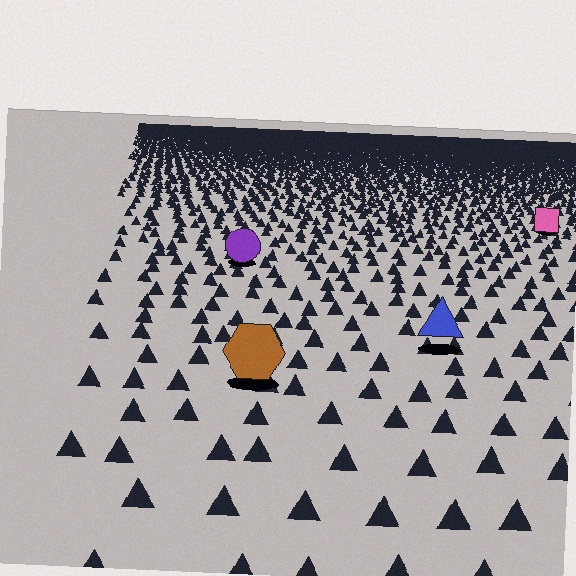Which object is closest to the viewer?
The brown hexagon is closest. The texture marks near it are larger and more spread out.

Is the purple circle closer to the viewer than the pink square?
Yes. The purple circle is closer — you can tell from the texture gradient: the ground texture is coarser near it.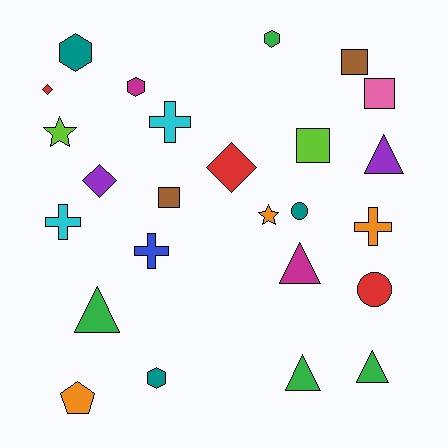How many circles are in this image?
There are 2 circles.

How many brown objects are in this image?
There are 2 brown objects.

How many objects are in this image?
There are 25 objects.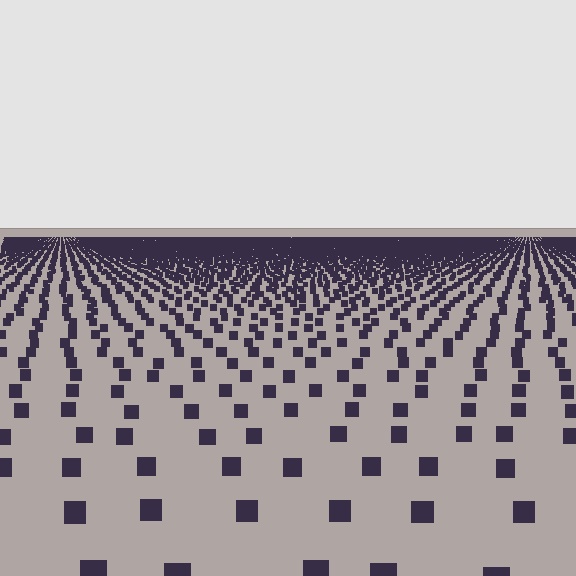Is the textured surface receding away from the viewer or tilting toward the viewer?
The surface is receding away from the viewer. Texture elements get smaller and denser toward the top.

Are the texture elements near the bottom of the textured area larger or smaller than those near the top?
Larger. Near the bottom, elements are closer to the viewer and appear at a bigger on-screen size.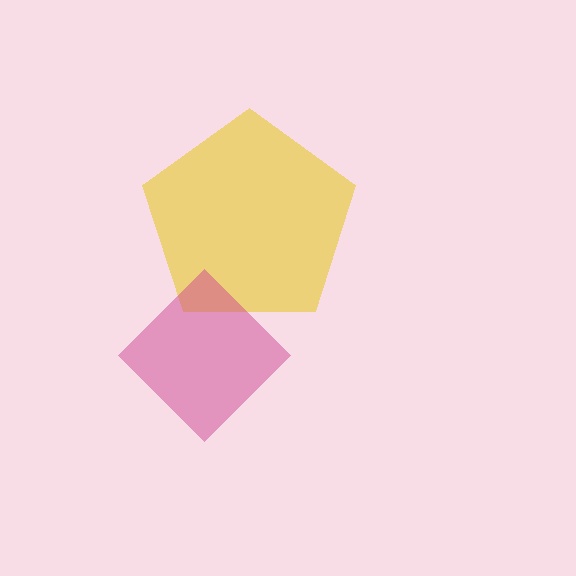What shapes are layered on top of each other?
The layered shapes are: a yellow pentagon, a magenta diamond.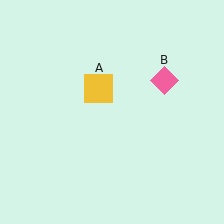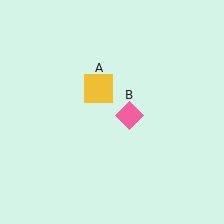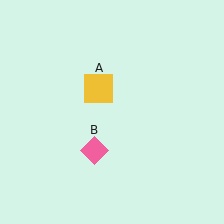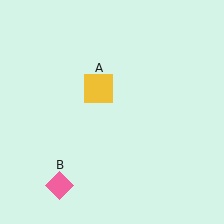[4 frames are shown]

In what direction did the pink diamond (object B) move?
The pink diamond (object B) moved down and to the left.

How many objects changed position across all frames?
1 object changed position: pink diamond (object B).